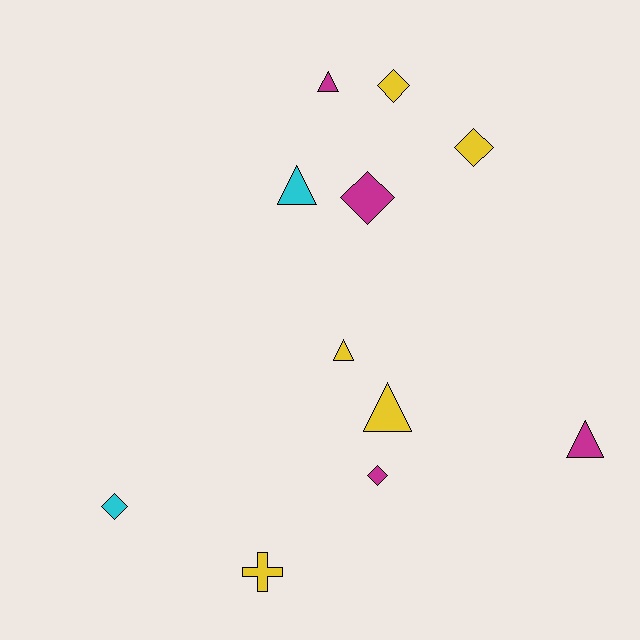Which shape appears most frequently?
Diamond, with 5 objects.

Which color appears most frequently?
Yellow, with 5 objects.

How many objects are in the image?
There are 11 objects.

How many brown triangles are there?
There are no brown triangles.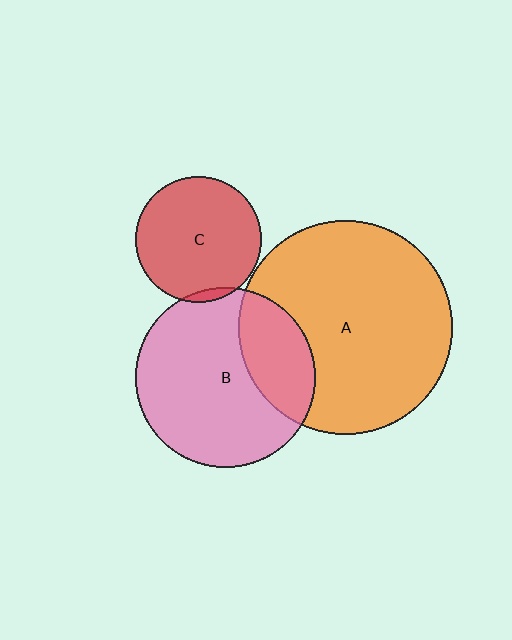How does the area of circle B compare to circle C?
Approximately 2.0 times.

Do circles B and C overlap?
Yes.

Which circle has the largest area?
Circle A (orange).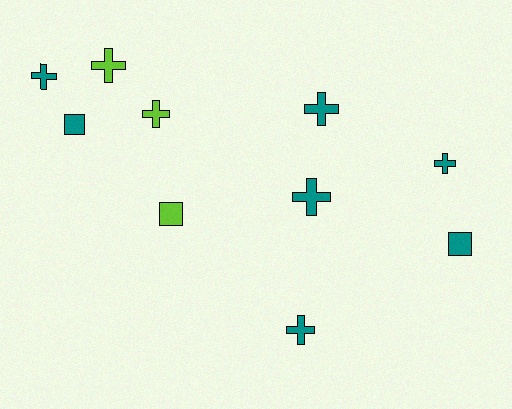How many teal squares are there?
There are 2 teal squares.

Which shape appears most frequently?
Cross, with 7 objects.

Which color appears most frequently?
Teal, with 7 objects.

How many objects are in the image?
There are 10 objects.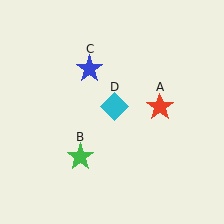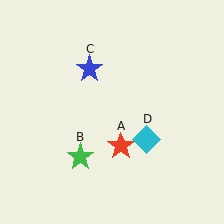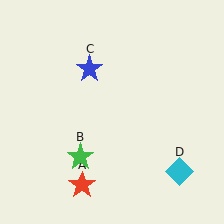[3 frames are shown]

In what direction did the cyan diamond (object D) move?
The cyan diamond (object D) moved down and to the right.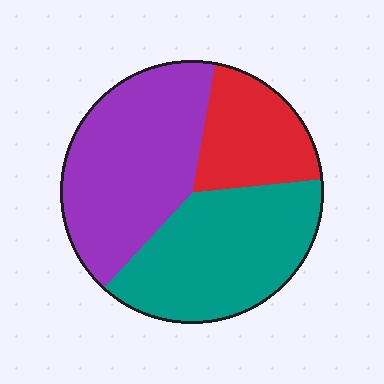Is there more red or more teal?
Teal.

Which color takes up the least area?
Red, at roughly 20%.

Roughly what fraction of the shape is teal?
Teal covers around 40% of the shape.